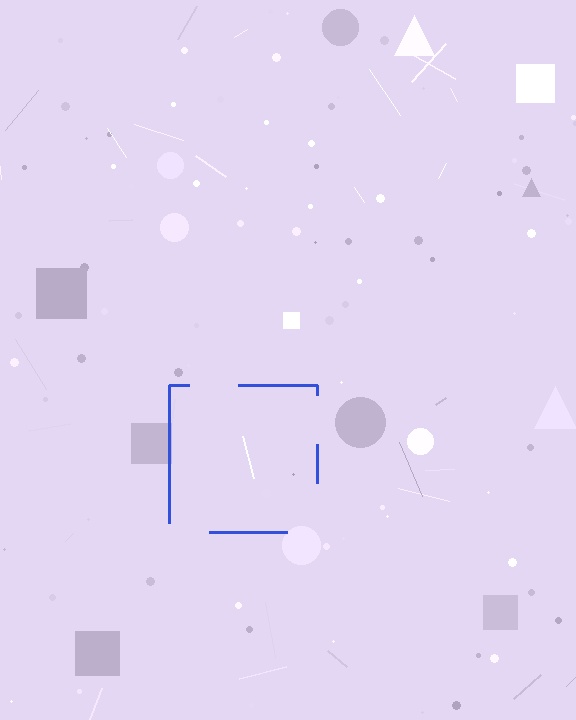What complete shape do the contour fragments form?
The contour fragments form a square.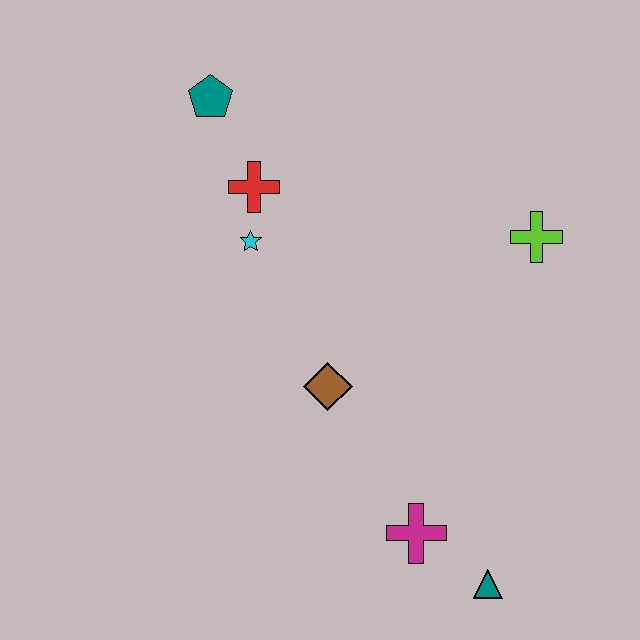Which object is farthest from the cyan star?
The teal triangle is farthest from the cyan star.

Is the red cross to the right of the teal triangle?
No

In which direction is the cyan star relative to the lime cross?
The cyan star is to the left of the lime cross.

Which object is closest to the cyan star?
The red cross is closest to the cyan star.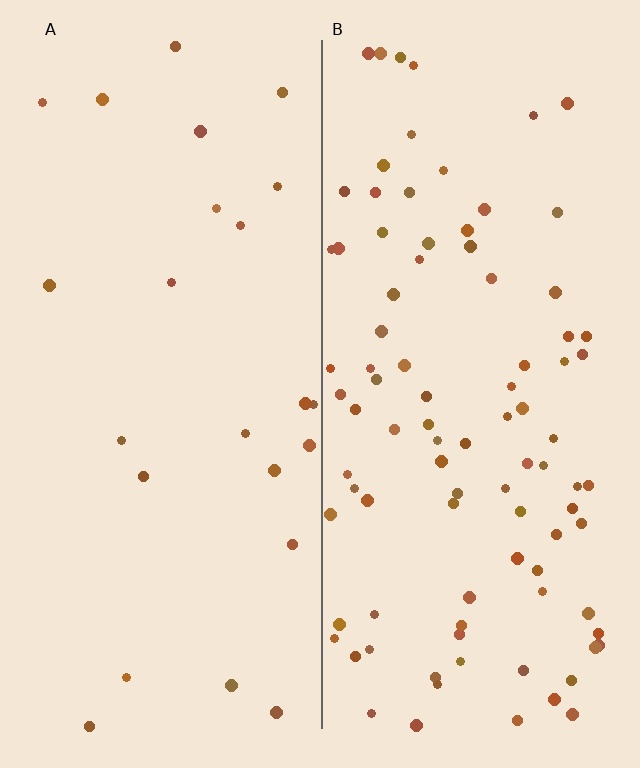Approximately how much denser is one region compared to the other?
Approximately 4.0× — region B over region A.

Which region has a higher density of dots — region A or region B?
B (the right).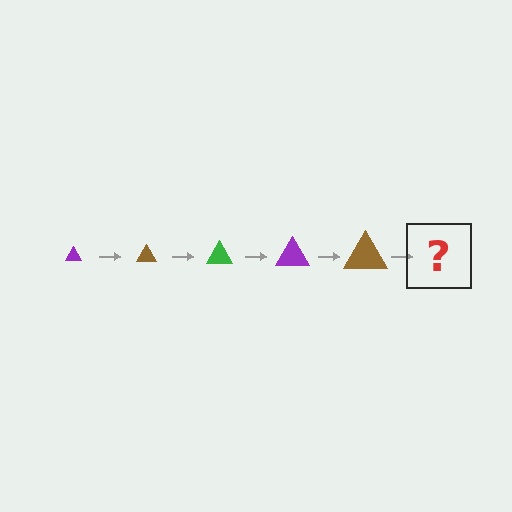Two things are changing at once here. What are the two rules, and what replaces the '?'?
The two rules are that the triangle grows larger each step and the color cycles through purple, brown, and green. The '?' should be a green triangle, larger than the previous one.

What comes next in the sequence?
The next element should be a green triangle, larger than the previous one.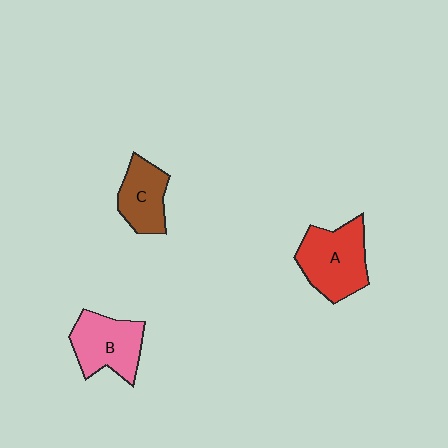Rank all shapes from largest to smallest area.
From largest to smallest: A (red), B (pink), C (brown).